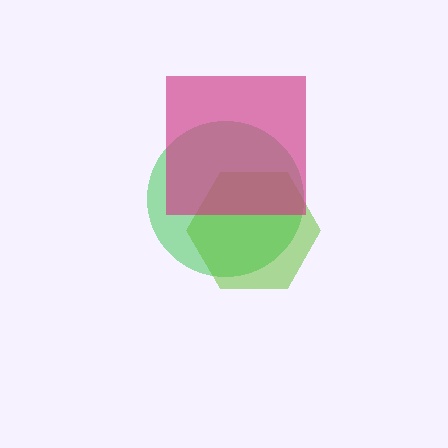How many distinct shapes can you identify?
There are 3 distinct shapes: a green circle, a lime hexagon, a magenta square.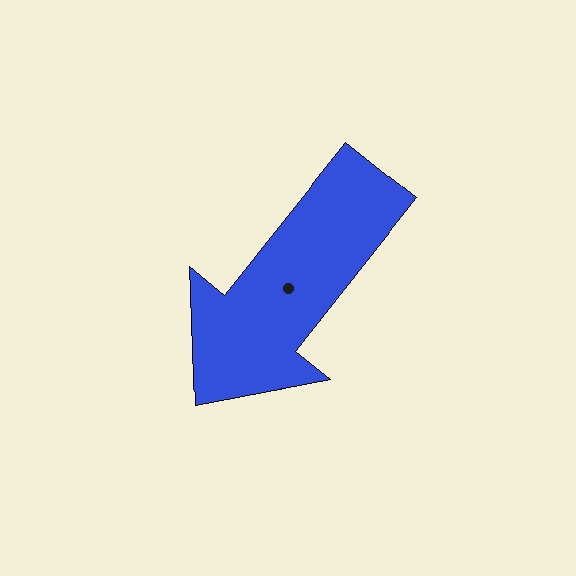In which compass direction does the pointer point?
Southwest.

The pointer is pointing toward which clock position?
Roughly 7 o'clock.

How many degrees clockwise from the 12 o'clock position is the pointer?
Approximately 219 degrees.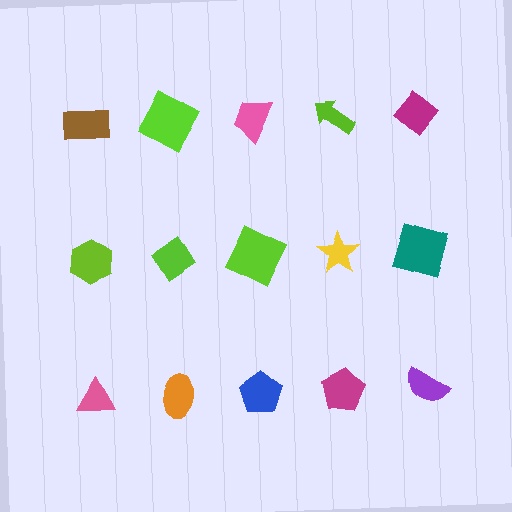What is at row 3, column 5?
A purple semicircle.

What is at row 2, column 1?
A lime hexagon.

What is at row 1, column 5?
A magenta diamond.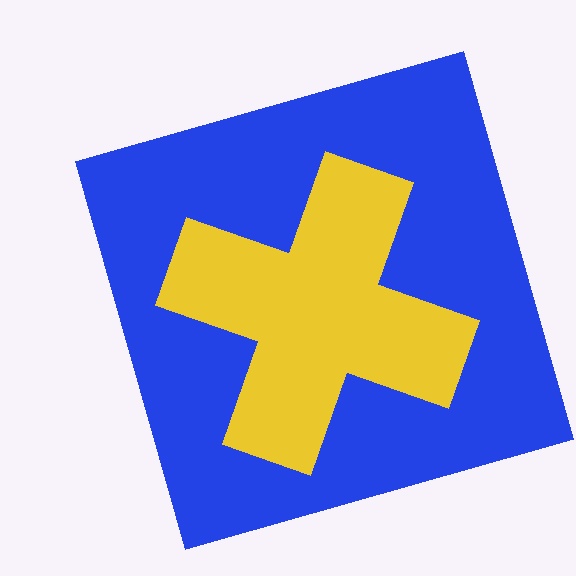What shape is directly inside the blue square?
The yellow cross.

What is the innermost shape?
The yellow cross.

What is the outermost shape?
The blue square.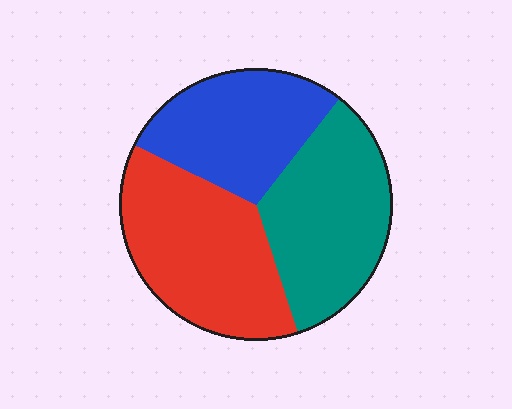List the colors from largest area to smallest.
From largest to smallest: red, teal, blue.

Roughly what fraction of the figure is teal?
Teal covers 34% of the figure.